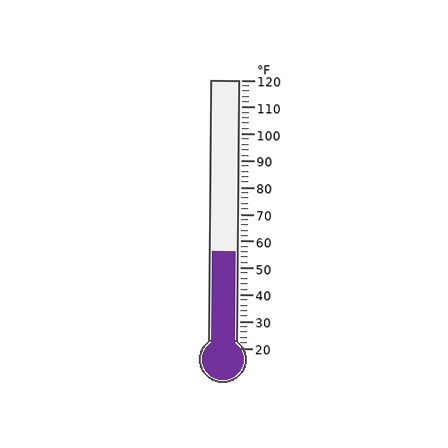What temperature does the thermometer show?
The thermometer shows approximately 56°F.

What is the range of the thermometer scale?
The thermometer scale ranges from 20°F to 120°F.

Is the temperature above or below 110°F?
The temperature is below 110°F.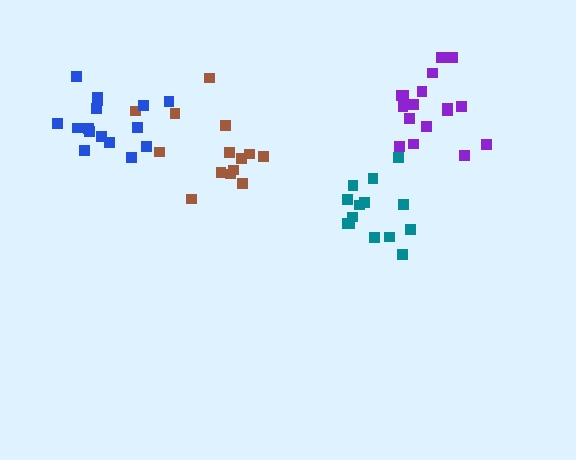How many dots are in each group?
Group 1: 14 dots, Group 2: 14 dots, Group 3: 16 dots, Group 4: 17 dots (61 total).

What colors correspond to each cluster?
The clusters are colored: brown, teal, blue, purple.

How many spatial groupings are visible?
There are 4 spatial groupings.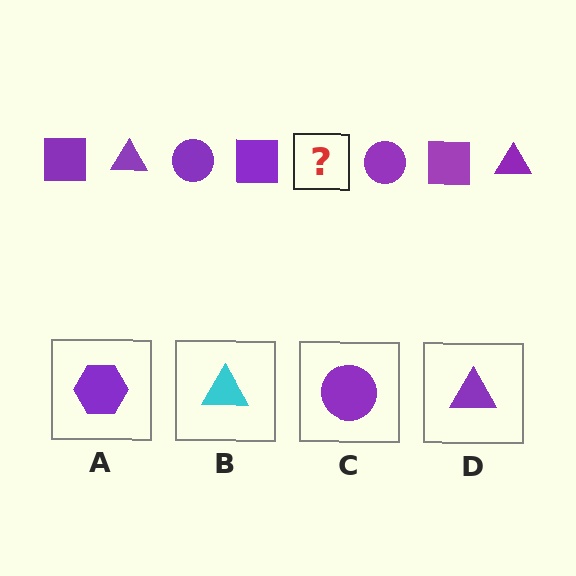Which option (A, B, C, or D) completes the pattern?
D.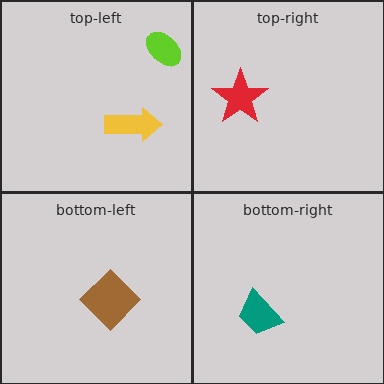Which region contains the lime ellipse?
The top-left region.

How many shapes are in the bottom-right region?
1.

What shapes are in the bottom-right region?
The teal trapezoid.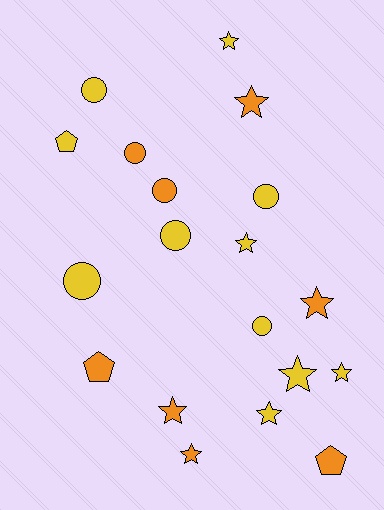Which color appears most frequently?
Yellow, with 11 objects.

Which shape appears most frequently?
Star, with 9 objects.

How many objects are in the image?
There are 19 objects.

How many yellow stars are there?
There are 5 yellow stars.